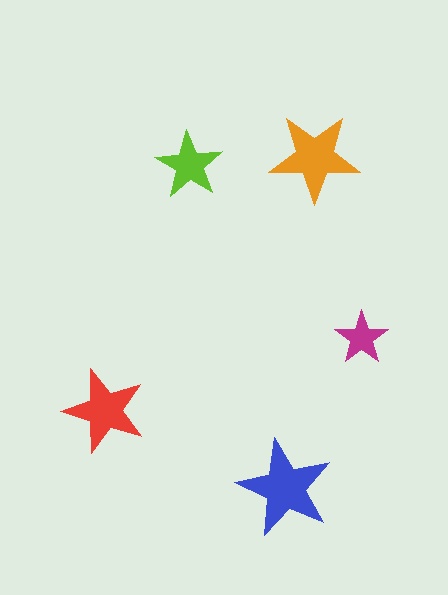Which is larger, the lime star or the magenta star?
The lime one.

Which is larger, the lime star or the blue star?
The blue one.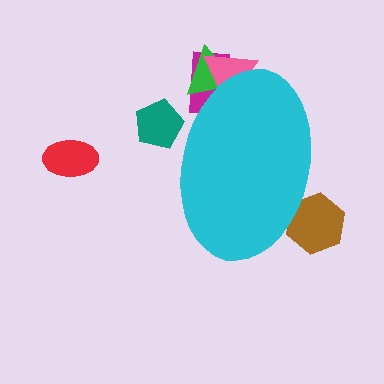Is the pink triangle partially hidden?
Yes, the pink triangle is partially hidden behind the cyan ellipse.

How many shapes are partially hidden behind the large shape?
5 shapes are partially hidden.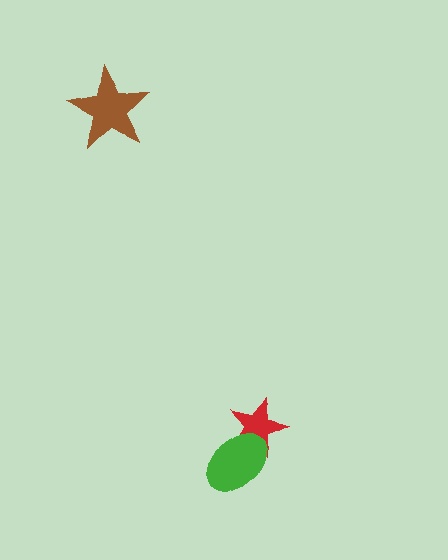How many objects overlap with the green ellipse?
1 object overlaps with the green ellipse.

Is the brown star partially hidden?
No, no other shape covers it.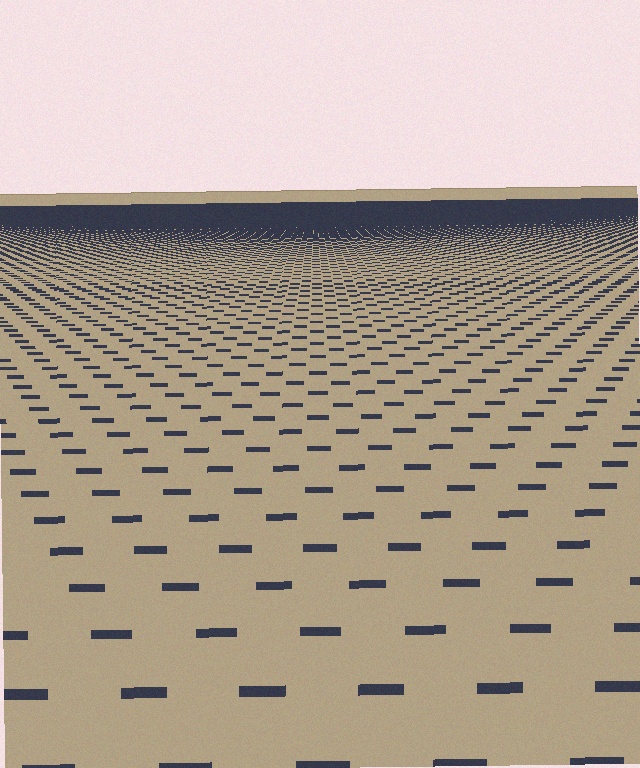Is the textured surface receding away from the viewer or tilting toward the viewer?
The surface is receding away from the viewer. Texture elements get smaller and denser toward the top.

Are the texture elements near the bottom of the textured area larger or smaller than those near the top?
Larger. Near the bottom, elements are closer to the viewer and appear at a bigger on-screen size.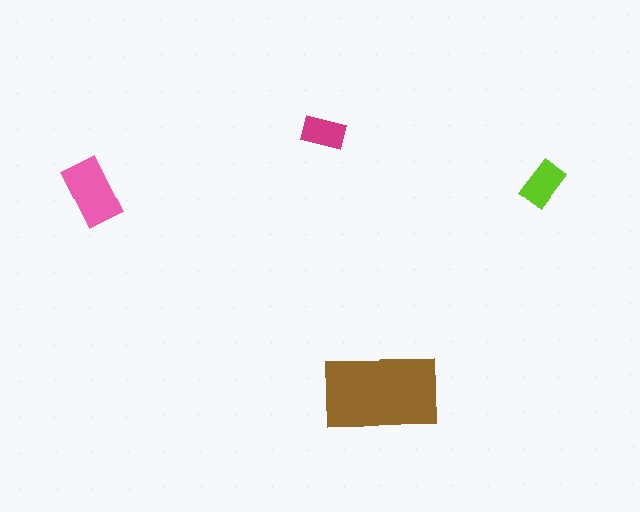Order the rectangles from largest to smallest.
the brown one, the pink one, the lime one, the magenta one.